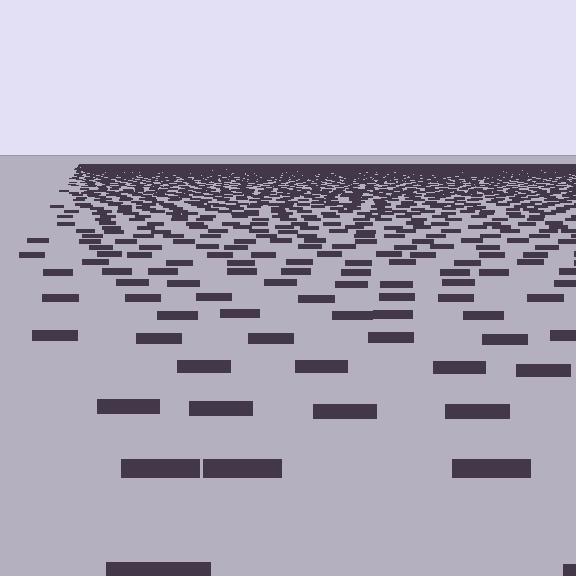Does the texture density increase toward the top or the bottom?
Density increases toward the top.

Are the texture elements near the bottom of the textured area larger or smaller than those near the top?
Larger. Near the bottom, elements are closer to the viewer and appear at a bigger on-screen size.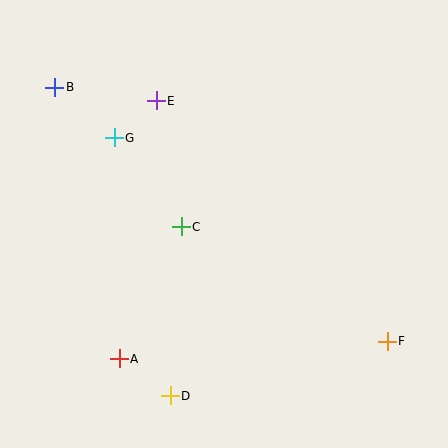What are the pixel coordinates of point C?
Point C is at (181, 227).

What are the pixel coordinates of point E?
Point E is at (156, 101).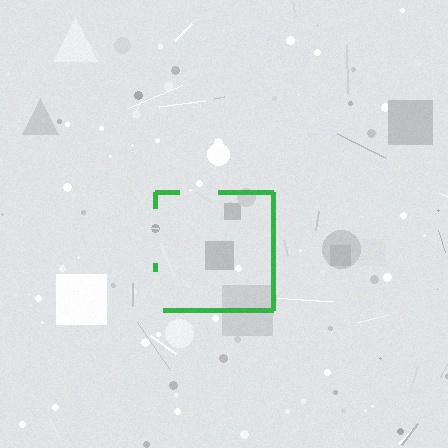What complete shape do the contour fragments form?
The contour fragments form a square.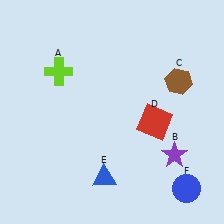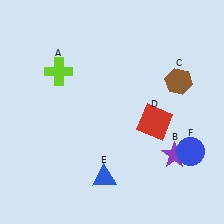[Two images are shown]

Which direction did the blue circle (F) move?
The blue circle (F) moved up.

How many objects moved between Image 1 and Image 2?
1 object moved between the two images.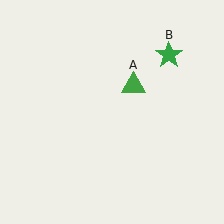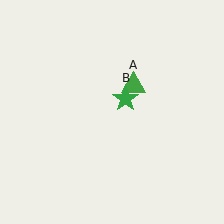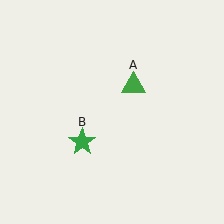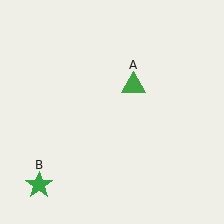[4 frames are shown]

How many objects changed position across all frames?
1 object changed position: green star (object B).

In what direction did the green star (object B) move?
The green star (object B) moved down and to the left.